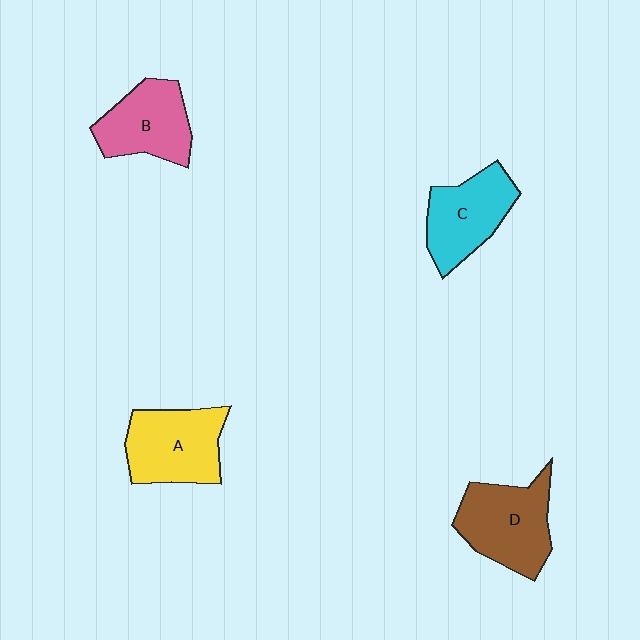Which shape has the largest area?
Shape D (brown).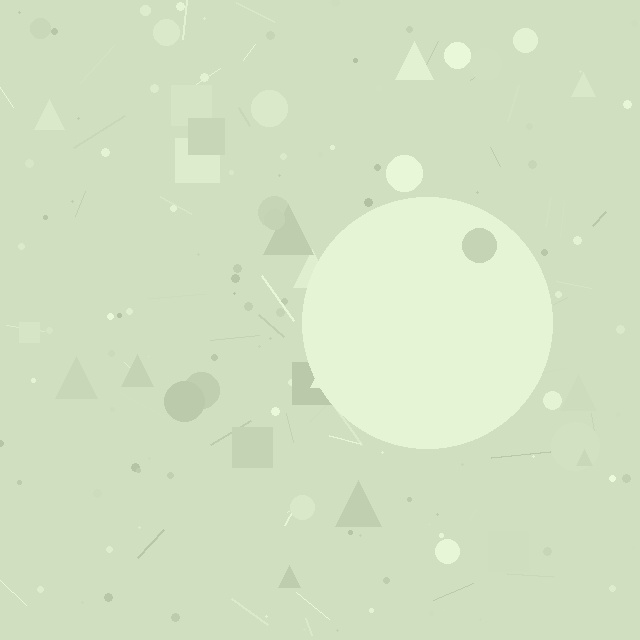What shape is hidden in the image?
A circle is hidden in the image.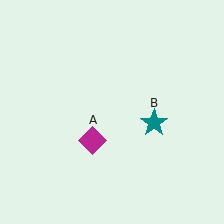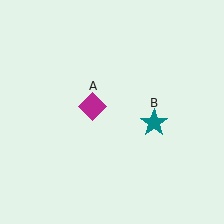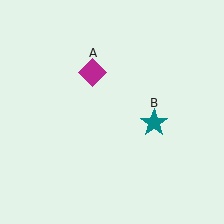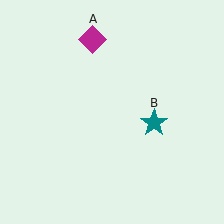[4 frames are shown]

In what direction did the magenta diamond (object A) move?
The magenta diamond (object A) moved up.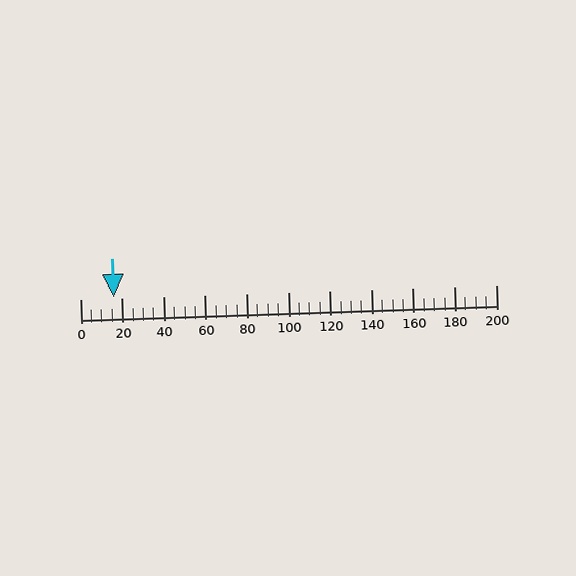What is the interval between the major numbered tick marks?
The major tick marks are spaced 20 units apart.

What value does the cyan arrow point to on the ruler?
The cyan arrow points to approximately 16.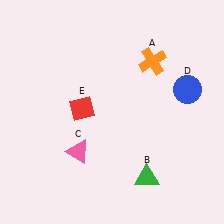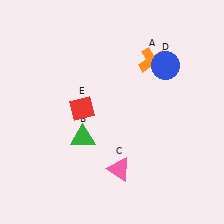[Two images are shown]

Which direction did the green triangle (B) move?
The green triangle (B) moved left.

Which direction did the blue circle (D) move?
The blue circle (D) moved up.